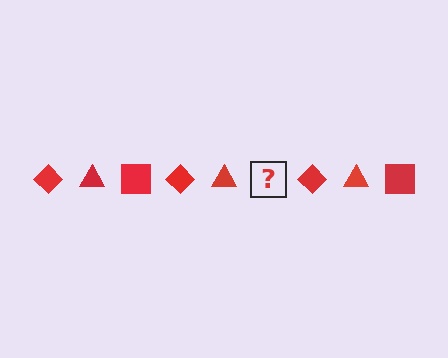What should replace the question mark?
The question mark should be replaced with a red square.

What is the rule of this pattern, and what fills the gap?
The rule is that the pattern cycles through diamond, triangle, square shapes in red. The gap should be filled with a red square.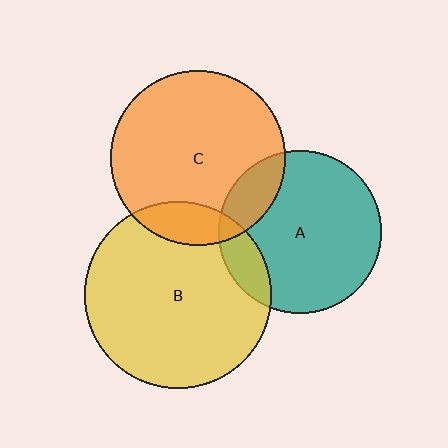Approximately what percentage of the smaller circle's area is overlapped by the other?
Approximately 15%.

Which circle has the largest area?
Circle B (yellow).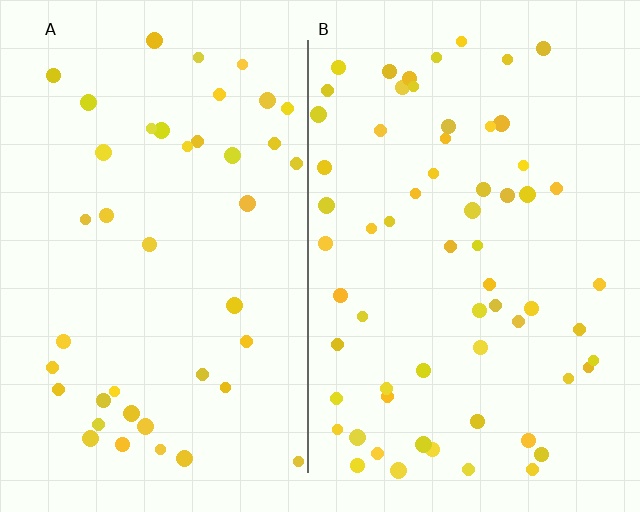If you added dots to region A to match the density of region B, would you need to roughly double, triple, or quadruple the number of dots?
Approximately double.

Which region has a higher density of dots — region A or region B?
B (the right).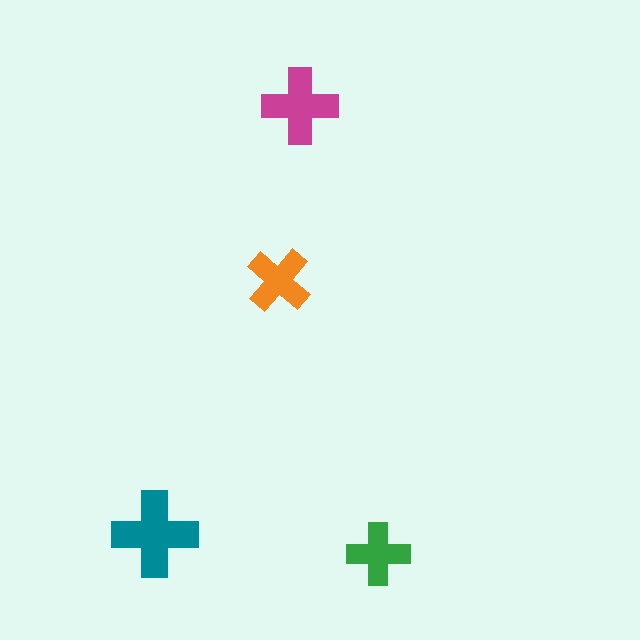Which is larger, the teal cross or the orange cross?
The teal one.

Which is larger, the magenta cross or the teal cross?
The teal one.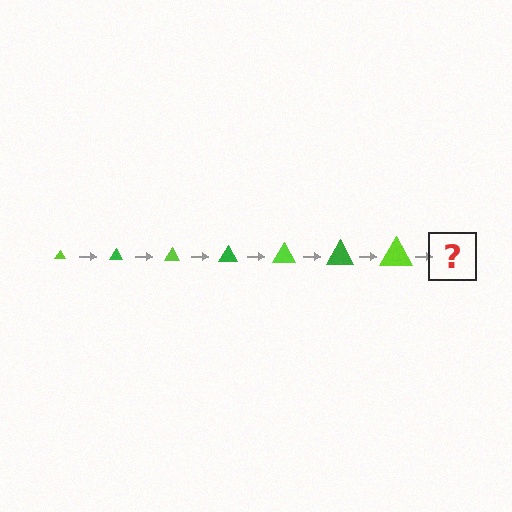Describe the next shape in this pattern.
It should be a green triangle, larger than the previous one.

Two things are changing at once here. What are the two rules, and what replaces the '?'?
The two rules are that the triangle grows larger each step and the color cycles through lime and green. The '?' should be a green triangle, larger than the previous one.